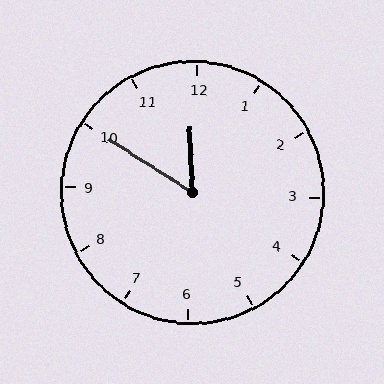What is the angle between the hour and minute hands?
Approximately 55 degrees.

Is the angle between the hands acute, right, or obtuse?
It is acute.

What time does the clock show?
11:50.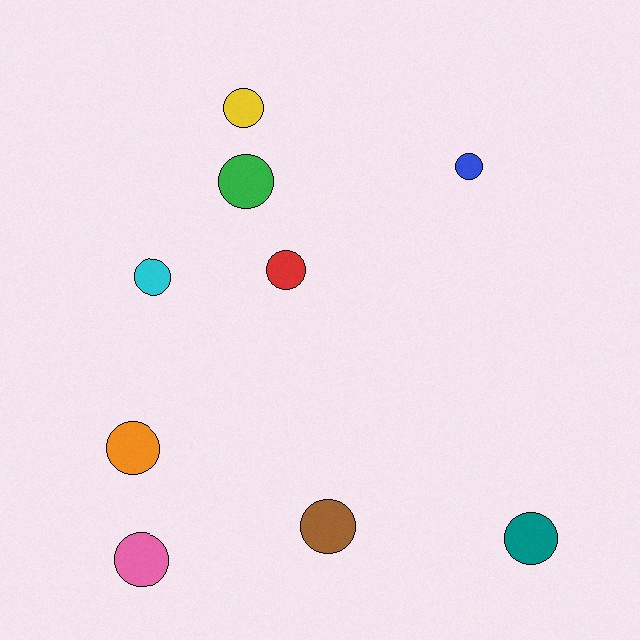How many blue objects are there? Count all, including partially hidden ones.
There is 1 blue object.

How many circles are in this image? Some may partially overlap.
There are 9 circles.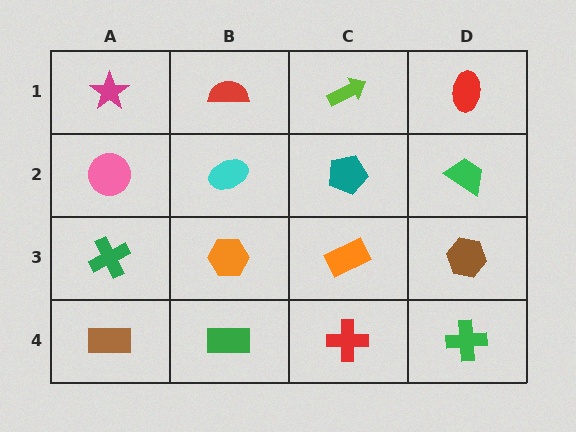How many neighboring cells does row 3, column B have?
4.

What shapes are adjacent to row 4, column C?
An orange rectangle (row 3, column C), a green rectangle (row 4, column B), a green cross (row 4, column D).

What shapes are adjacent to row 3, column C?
A teal pentagon (row 2, column C), a red cross (row 4, column C), an orange hexagon (row 3, column B), a brown hexagon (row 3, column D).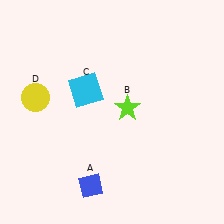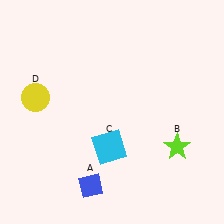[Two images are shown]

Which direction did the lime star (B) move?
The lime star (B) moved right.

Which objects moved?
The objects that moved are: the lime star (B), the cyan square (C).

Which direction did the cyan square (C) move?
The cyan square (C) moved down.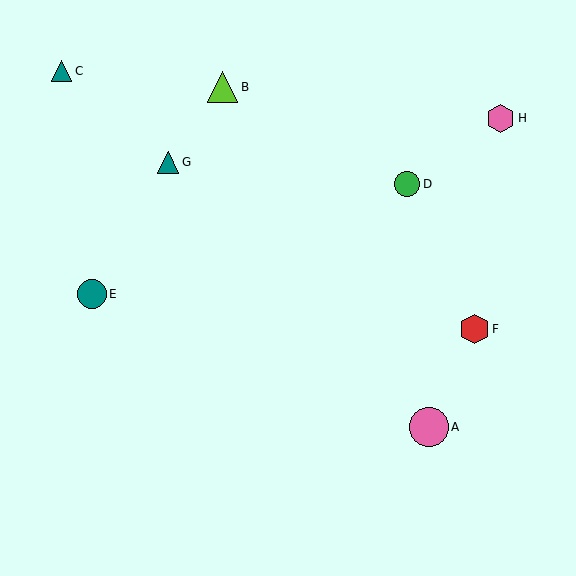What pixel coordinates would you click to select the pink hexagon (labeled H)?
Click at (501, 118) to select the pink hexagon H.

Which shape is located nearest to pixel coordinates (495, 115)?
The pink hexagon (labeled H) at (501, 118) is nearest to that location.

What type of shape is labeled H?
Shape H is a pink hexagon.